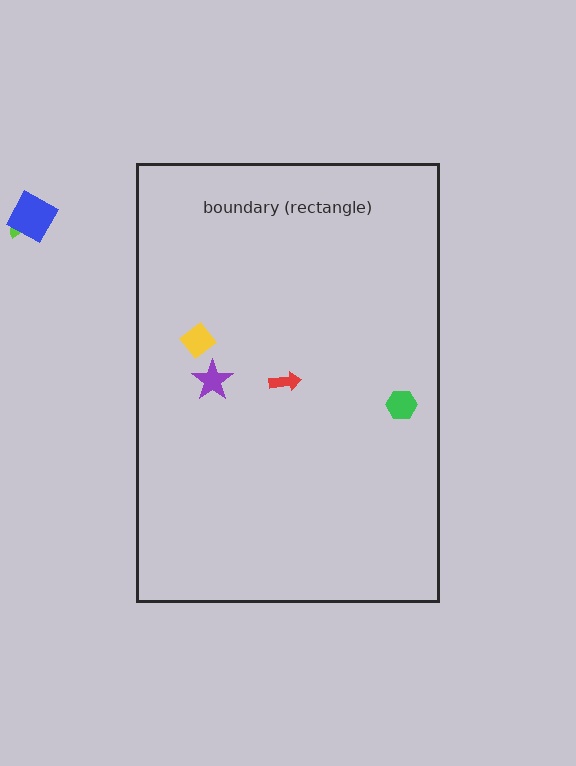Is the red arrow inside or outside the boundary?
Inside.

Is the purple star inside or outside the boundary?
Inside.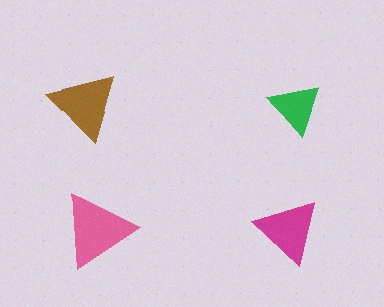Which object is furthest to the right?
The green triangle is rightmost.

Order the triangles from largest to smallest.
the pink one, the brown one, the magenta one, the green one.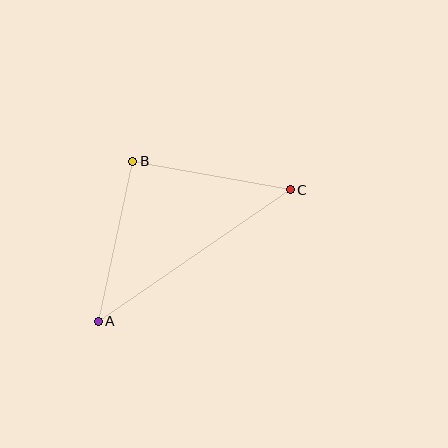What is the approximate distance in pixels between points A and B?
The distance between A and B is approximately 164 pixels.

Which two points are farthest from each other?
Points A and C are farthest from each other.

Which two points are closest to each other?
Points B and C are closest to each other.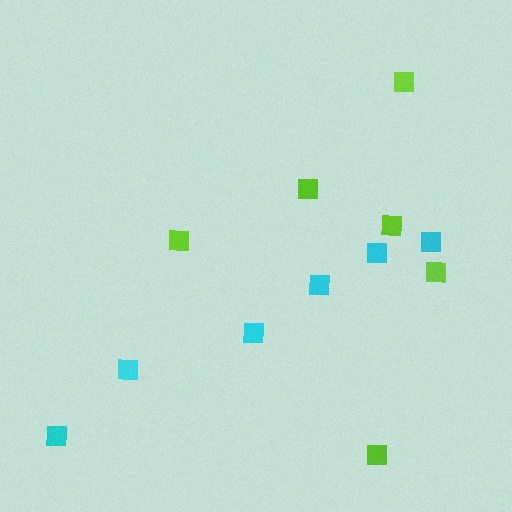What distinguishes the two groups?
There are 2 groups: one group of cyan squares (6) and one group of lime squares (6).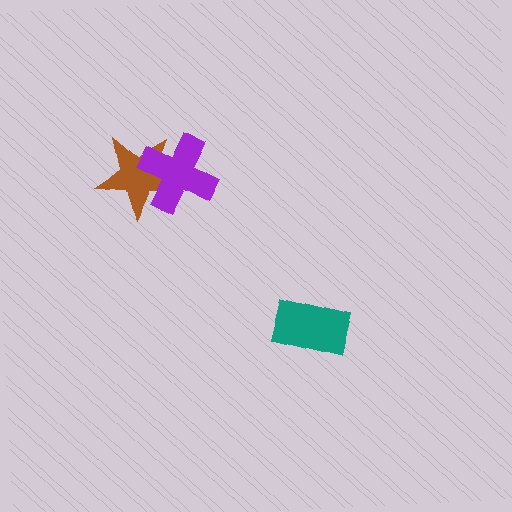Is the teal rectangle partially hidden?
No, no other shape covers it.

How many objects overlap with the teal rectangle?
0 objects overlap with the teal rectangle.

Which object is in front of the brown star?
The purple cross is in front of the brown star.